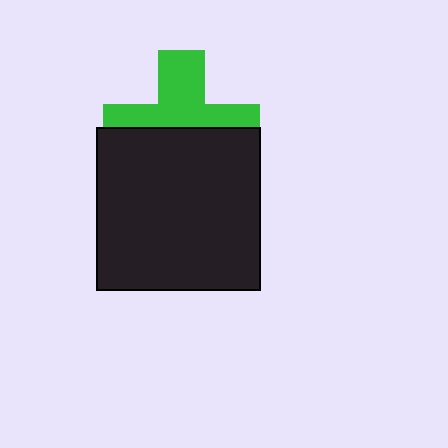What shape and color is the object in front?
The object in front is a black square.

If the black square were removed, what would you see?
You would see the complete green cross.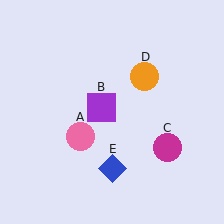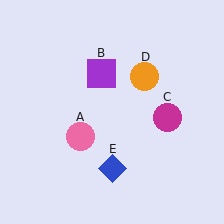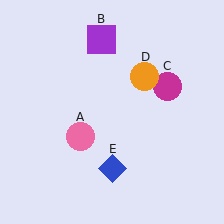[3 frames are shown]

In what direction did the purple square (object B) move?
The purple square (object B) moved up.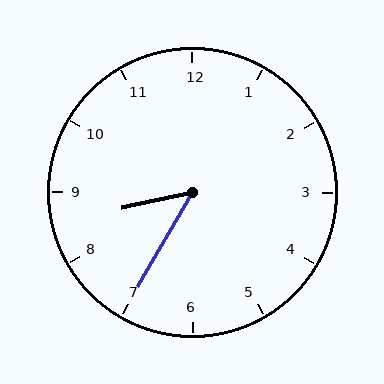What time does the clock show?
8:35.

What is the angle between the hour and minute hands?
Approximately 48 degrees.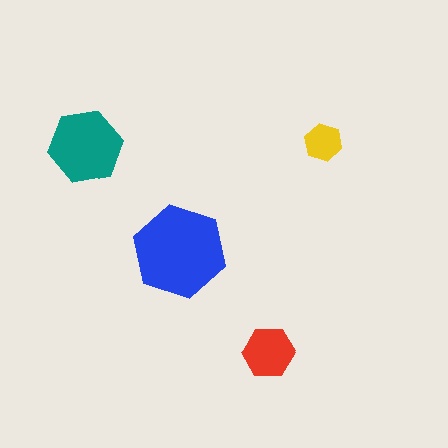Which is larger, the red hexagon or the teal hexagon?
The teal one.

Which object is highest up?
The yellow hexagon is topmost.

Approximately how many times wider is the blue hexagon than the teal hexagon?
About 1.5 times wider.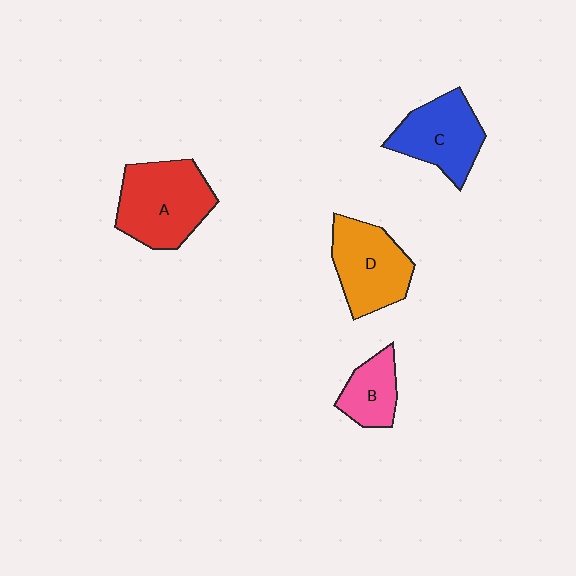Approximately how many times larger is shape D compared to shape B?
Approximately 1.7 times.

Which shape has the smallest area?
Shape B (pink).